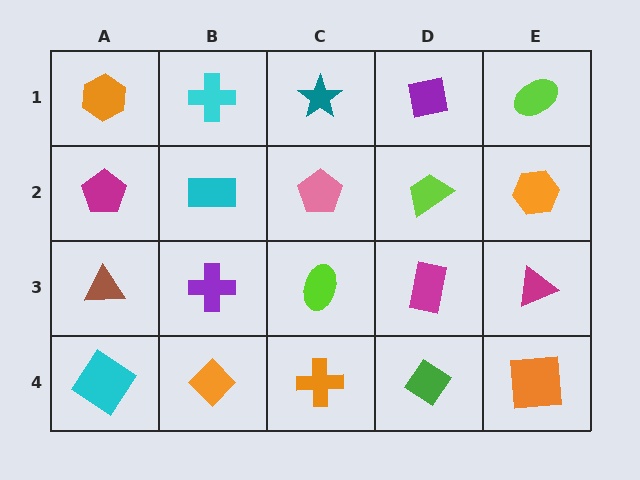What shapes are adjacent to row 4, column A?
A brown triangle (row 3, column A), an orange diamond (row 4, column B).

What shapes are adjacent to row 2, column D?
A purple square (row 1, column D), a magenta rectangle (row 3, column D), a pink pentagon (row 2, column C), an orange hexagon (row 2, column E).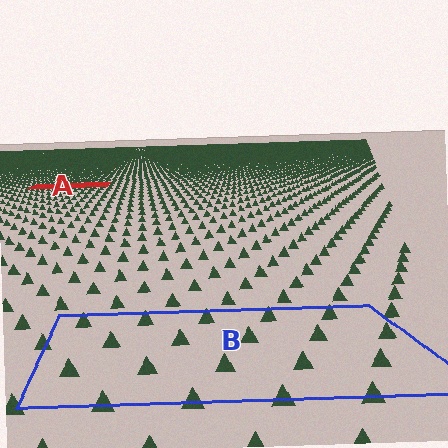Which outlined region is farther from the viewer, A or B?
Region A is farther from the viewer — the texture elements inside it appear smaller and more densely packed.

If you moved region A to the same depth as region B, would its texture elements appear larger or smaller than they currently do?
They would appear larger. At a closer depth, the same texture elements are projected at a bigger on-screen size.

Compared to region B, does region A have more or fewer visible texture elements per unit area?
Region A has more texture elements per unit area — they are packed more densely because it is farther away.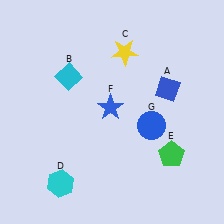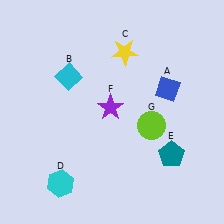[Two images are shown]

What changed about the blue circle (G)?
In Image 1, G is blue. In Image 2, it changed to lime.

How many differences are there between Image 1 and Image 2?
There are 3 differences between the two images.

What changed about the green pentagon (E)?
In Image 1, E is green. In Image 2, it changed to teal.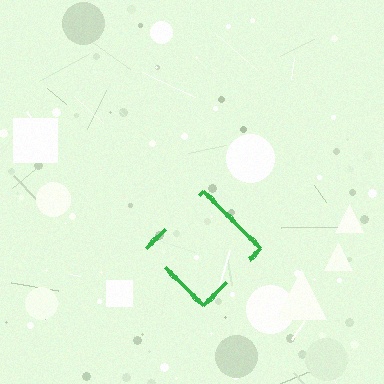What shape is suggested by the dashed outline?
The dashed outline suggests a diamond.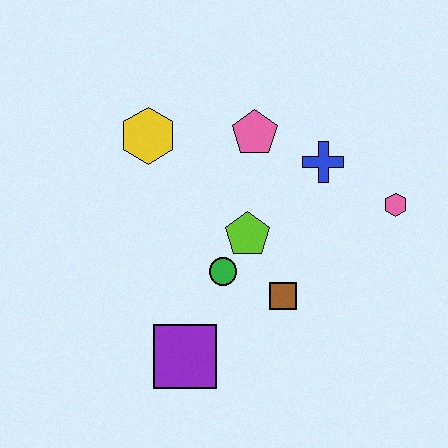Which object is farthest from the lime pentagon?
The pink hexagon is farthest from the lime pentagon.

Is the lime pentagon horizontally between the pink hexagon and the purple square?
Yes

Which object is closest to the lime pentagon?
The green circle is closest to the lime pentagon.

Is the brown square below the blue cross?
Yes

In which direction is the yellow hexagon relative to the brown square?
The yellow hexagon is above the brown square.